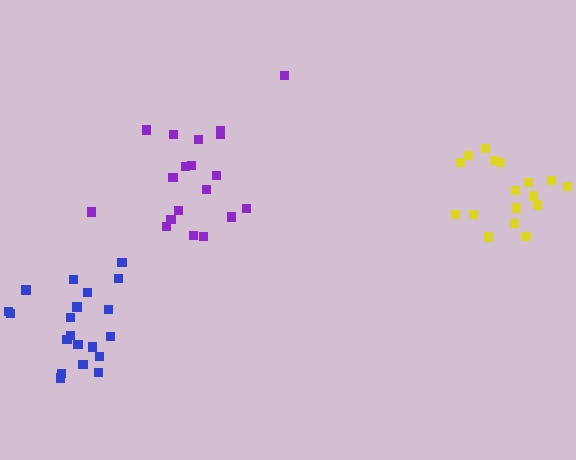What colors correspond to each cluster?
The clusters are colored: blue, yellow, purple.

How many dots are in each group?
Group 1: 20 dots, Group 2: 17 dots, Group 3: 19 dots (56 total).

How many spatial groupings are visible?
There are 3 spatial groupings.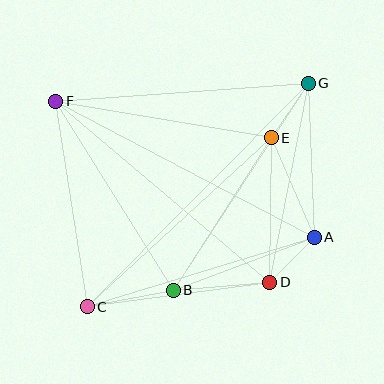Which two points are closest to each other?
Points A and D are closest to each other.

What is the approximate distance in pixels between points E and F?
The distance between E and F is approximately 218 pixels.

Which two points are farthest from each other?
Points C and G are farthest from each other.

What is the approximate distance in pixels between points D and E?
The distance between D and E is approximately 145 pixels.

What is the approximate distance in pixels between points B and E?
The distance between B and E is approximately 181 pixels.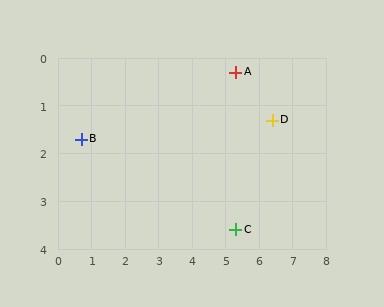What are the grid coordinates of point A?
Point A is at approximately (5.3, 0.3).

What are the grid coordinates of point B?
Point B is at approximately (0.7, 1.7).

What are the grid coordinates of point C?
Point C is at approximately (5.3, 3.6).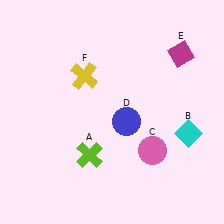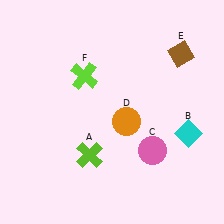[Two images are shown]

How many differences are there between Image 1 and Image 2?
There are 3 differences between the two images.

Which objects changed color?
D changed from blue to orange. E changed from magenta to brown. F changed from yellow to lime.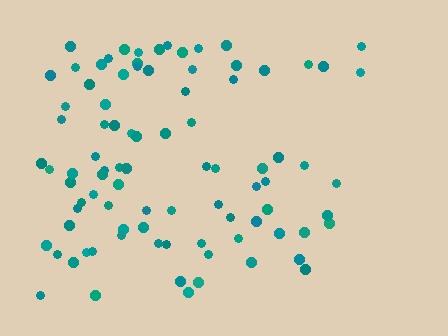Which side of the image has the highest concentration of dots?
The left.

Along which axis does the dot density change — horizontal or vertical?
Horizontal.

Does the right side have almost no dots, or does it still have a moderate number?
Still a moderate number, just noticeably fewer than the left.